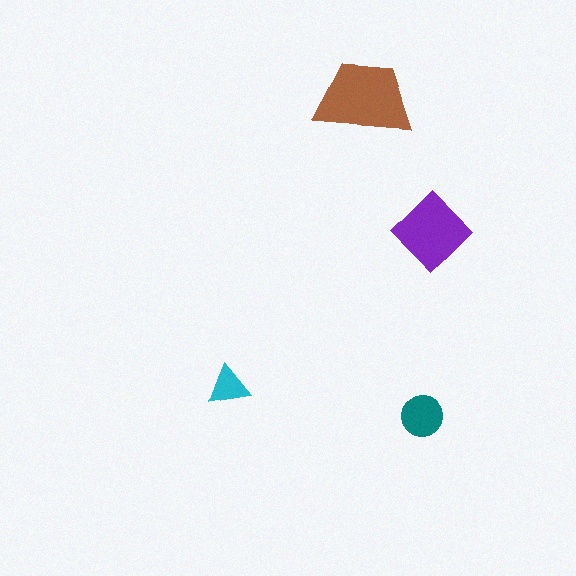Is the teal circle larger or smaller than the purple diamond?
Smaller.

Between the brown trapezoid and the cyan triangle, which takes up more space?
The brown trapezoid.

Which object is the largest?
The brown trapezoid.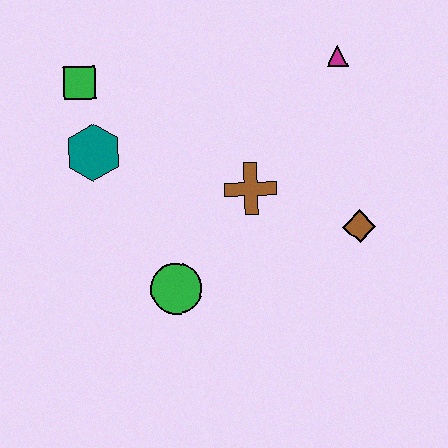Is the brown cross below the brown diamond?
No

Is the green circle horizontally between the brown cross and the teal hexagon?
Yes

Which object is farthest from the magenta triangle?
The green circle is farthest from the magenta triangle.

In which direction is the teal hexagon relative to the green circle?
The teal hexagon is above the green circle.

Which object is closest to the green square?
The teal hexagon is closest to the green square.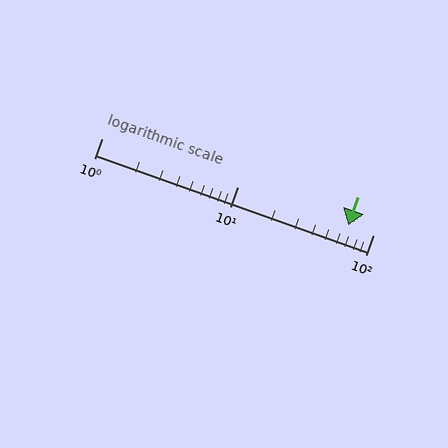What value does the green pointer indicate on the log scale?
The pointer indicates approximately 65.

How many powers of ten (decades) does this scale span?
The scale spans 2 decades, from 1 to 100.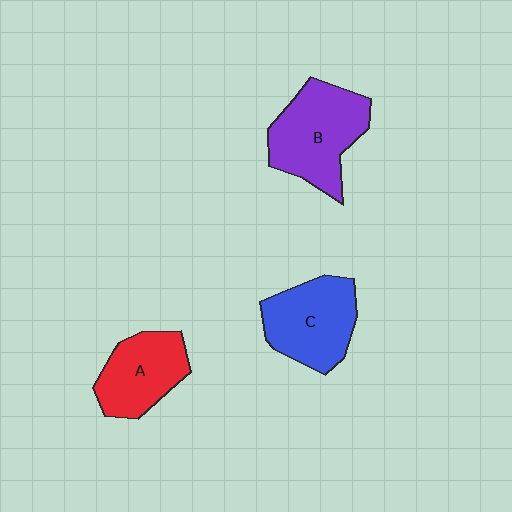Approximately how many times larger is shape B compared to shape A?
Approximately 1.3 times.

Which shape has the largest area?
Shape B (purple).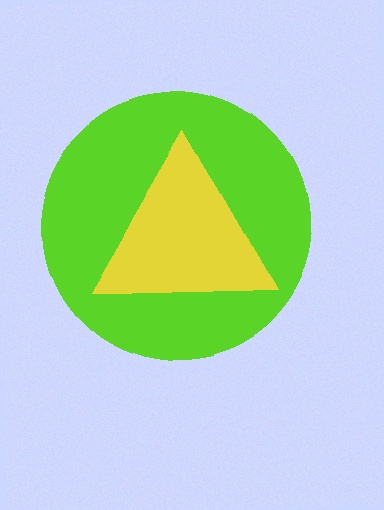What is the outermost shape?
The lime circle.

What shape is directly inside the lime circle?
The yellow triangle.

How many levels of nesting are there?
2.